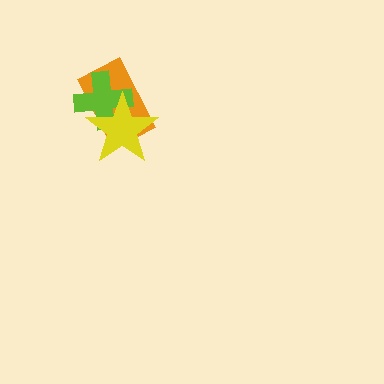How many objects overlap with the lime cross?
2 objects overlap with the lime cross.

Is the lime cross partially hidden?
Yes, it is partially covered by another shape.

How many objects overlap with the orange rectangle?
2 objects overlap with the orange rectangle.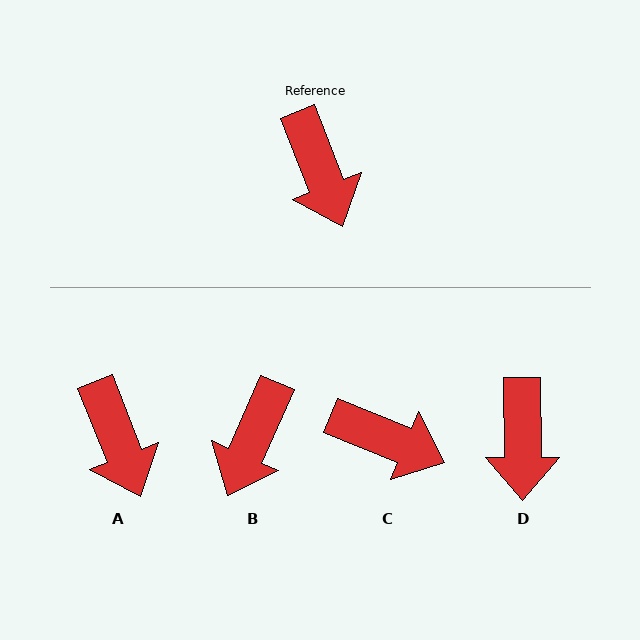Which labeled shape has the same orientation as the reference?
A.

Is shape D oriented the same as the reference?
No, it is off by about 21 degrees.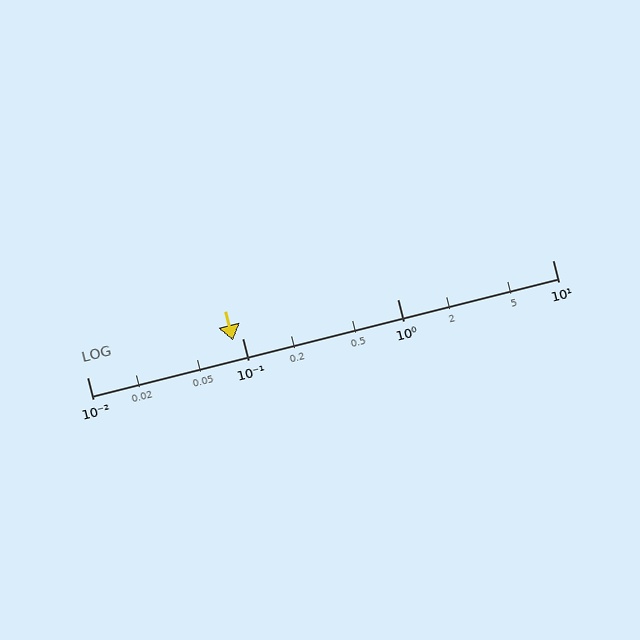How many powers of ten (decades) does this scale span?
The scale spans 3 decades, from 0.01 to 10.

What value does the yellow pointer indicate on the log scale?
The pointer indicates approximately 0.087.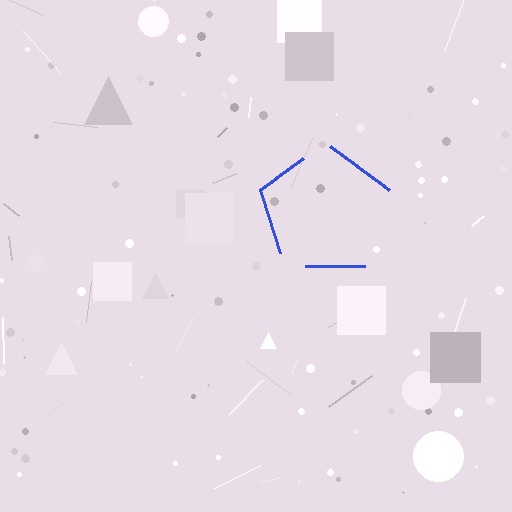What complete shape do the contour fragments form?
The contour fragments form a pentagon.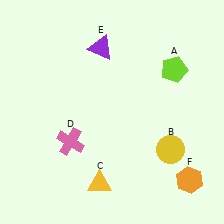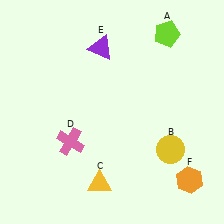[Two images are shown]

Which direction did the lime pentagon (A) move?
The lime pentagon (A) moved up.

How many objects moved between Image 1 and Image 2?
1 object moved between the two images.